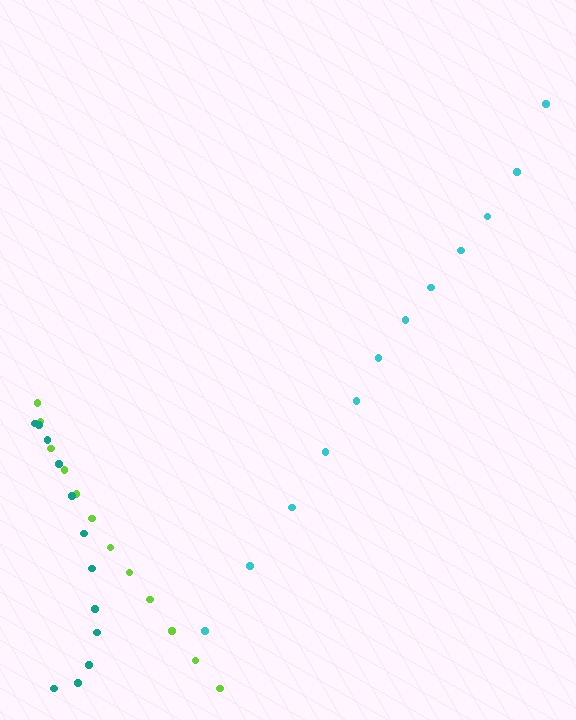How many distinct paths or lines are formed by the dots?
There are 3 distinct paths.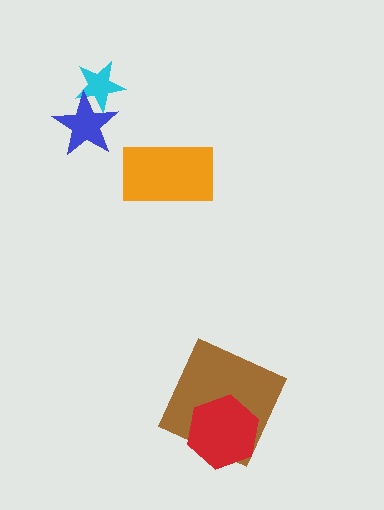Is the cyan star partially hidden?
Yes, it is partially covered by another shape.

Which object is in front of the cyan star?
The blue star is in front of the cyan star.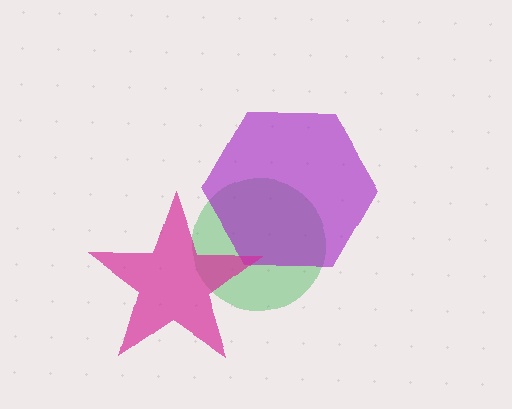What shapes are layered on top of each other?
The layered shapes are: a green circle, a purple hexagon, a magenta star.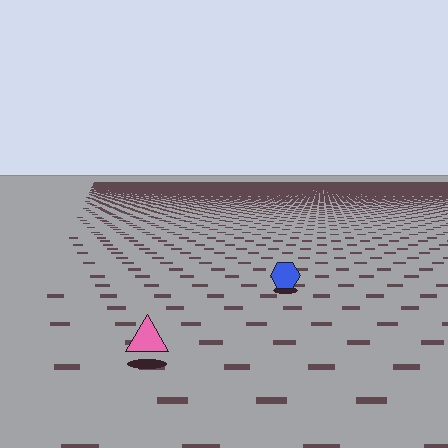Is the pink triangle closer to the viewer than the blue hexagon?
Yes. The pink triangle is closer — you can tell from the texture gradient: the ground texture is coarser near it.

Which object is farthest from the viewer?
The blue hexagon is farthest from the viewer. It appears smaller and the ground texture around it is denser.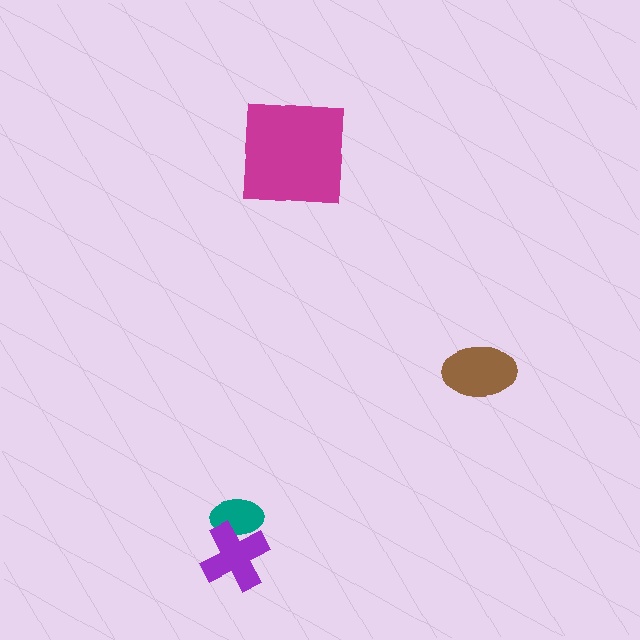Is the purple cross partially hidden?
No, no other shape covers it.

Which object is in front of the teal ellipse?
The purple cross is in front of the teal ellipse.